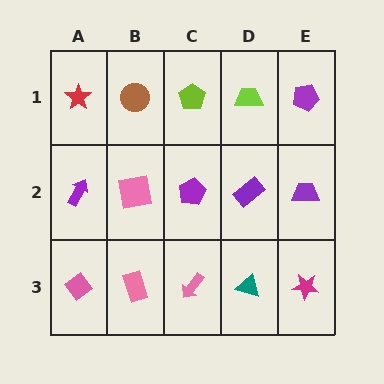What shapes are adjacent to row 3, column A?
A purple arrow (row 2, column A), a pink rectangle (row 3, column B).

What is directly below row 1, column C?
A purple pentagon.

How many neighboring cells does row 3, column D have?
3.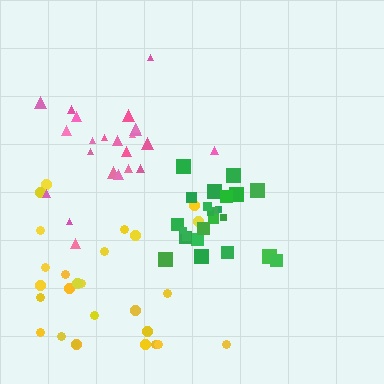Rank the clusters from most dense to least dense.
green, pink, yellow.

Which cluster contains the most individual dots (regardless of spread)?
Yellow (28).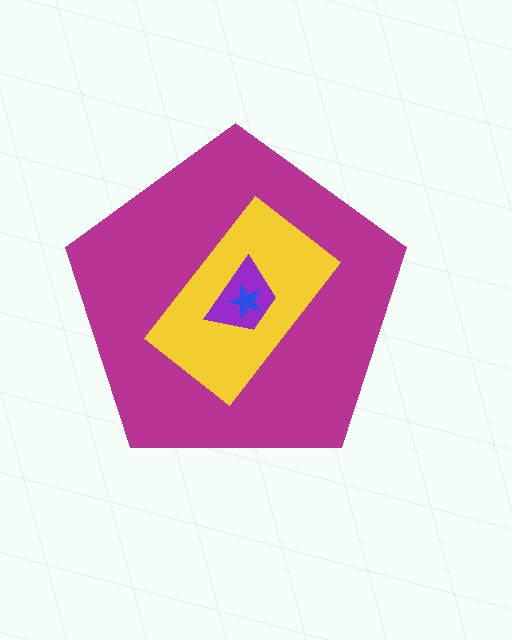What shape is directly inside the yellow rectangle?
The purple trapezoid.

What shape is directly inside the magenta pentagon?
The yellow rectangle.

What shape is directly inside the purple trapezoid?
The blue star.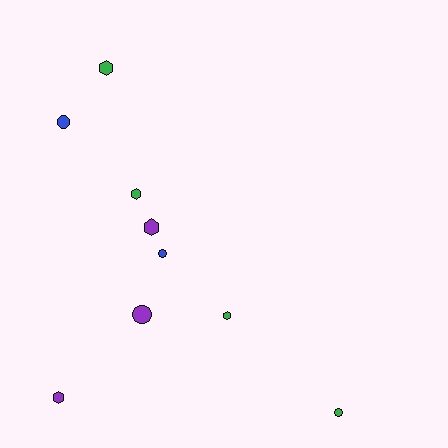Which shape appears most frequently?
Hexagon, with 5 objects.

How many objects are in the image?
There are 9 objects.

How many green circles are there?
There is 1 green circle.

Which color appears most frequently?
Green, with 4 objects.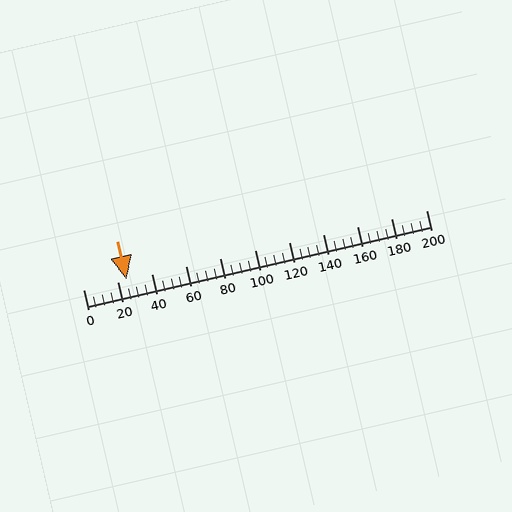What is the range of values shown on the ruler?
The ruler shows values from 0 to 200.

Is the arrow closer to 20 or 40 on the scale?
The arrow is closer to 20.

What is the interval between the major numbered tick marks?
The major tick marks are spaced 20 units apart.